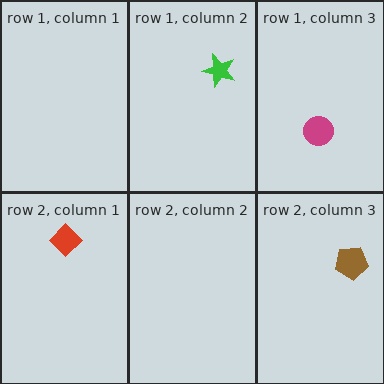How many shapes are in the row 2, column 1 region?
1.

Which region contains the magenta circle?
The row 1, column 3 region.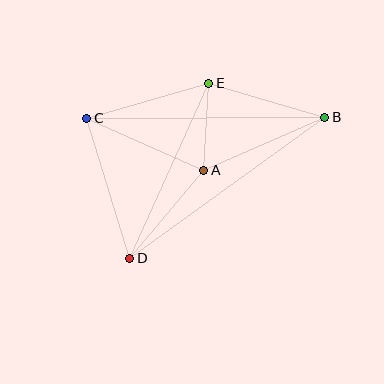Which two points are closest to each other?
Points A and E are closest to each other.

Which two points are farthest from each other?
Points B and D are farthest from each other.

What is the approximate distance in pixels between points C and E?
The distance between C and E is approximately 127 pixels.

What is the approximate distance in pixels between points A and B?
The distance between A and B is approximately 132 pixels.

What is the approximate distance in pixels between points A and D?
The distance between A and D is approximately 115 pixels.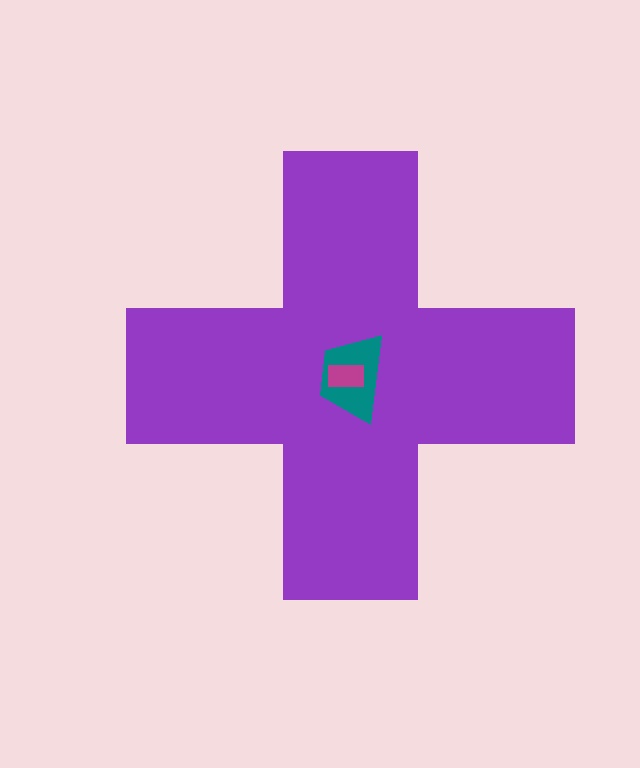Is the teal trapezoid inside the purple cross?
Yes.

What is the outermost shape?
The purple cross.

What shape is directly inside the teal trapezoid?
The magenta rectangle.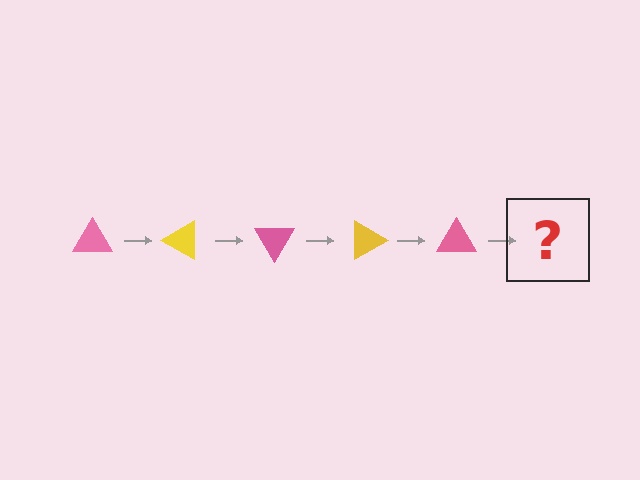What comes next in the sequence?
The next element should be a yellow triangle, rotated 150 degrees from the start.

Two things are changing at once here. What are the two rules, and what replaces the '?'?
The two rules are that it rotates 30 degrees each step and the color cycles through pink and yellow. The '?' should be a yellow triangle, rotated 150 degrees from the start.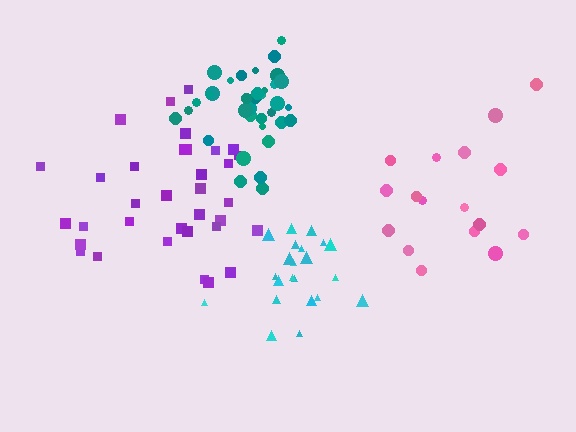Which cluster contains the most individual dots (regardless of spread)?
Teal (35).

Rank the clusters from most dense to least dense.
teal, cyan, purple, pink.